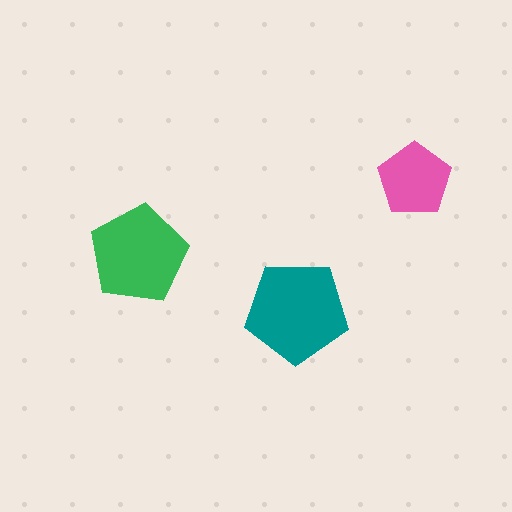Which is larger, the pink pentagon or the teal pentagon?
The teal one.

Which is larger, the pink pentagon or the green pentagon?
The green one.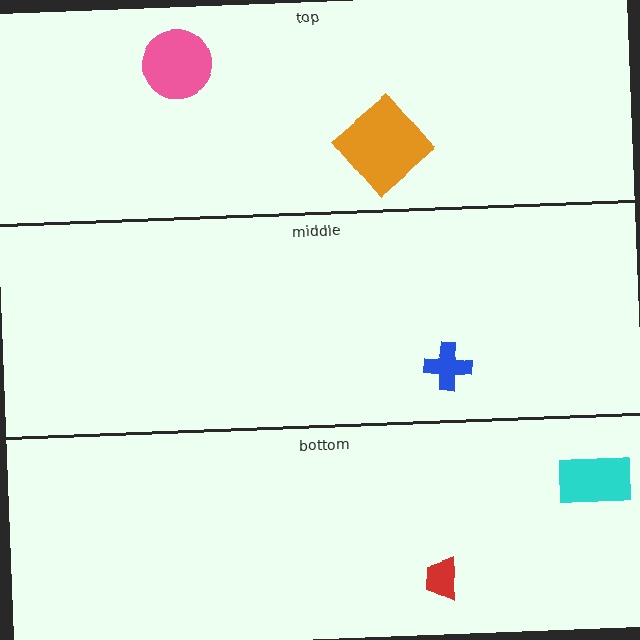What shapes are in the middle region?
The blue cross.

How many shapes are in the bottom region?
2.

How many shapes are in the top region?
2.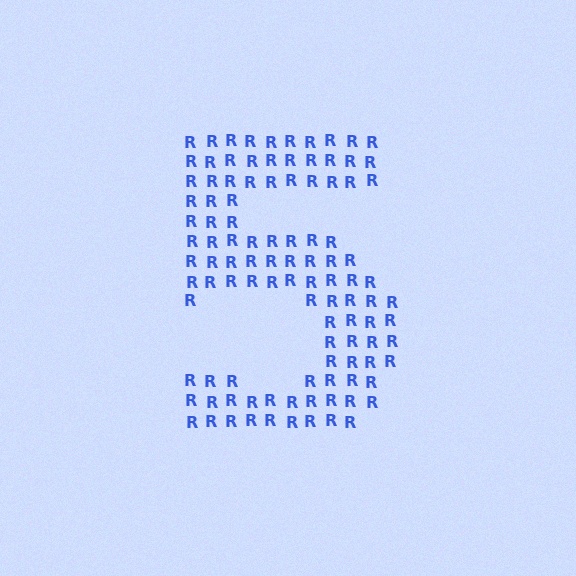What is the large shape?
The large shape is the digit 5.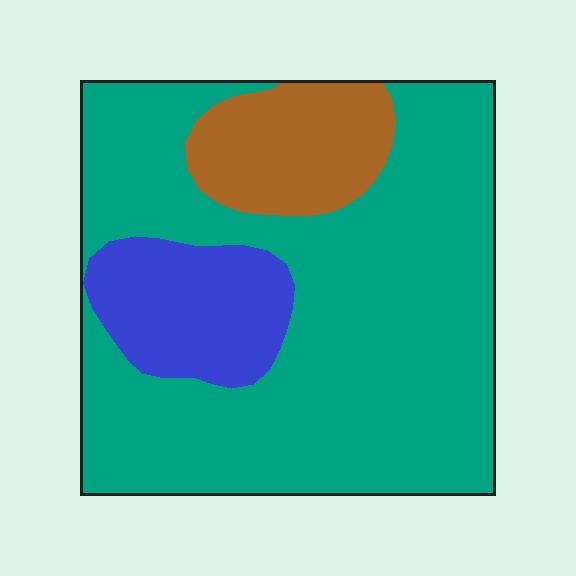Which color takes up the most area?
Teal, at roughly 70%.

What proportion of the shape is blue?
Blue covers about 15% of the shape.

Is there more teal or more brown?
Teal.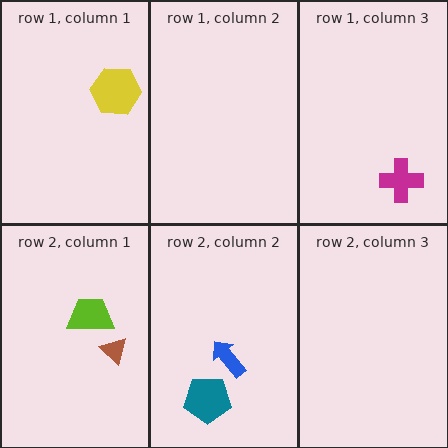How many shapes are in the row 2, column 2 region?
2.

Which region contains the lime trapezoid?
The row 2, column 1 region.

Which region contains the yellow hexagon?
The row 1, column 1 region.